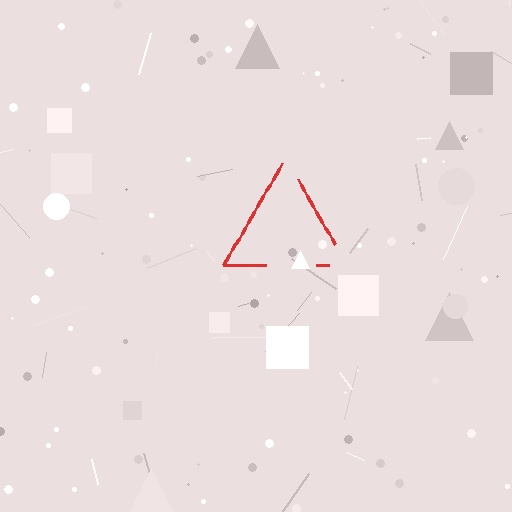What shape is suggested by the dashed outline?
The dashed outline suggests a triangle.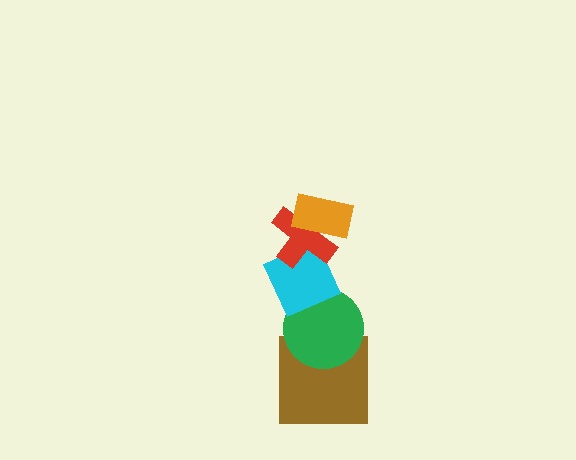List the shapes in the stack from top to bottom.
From top to bottom: the orange rectangle, the red cross, the cyan diamond, the green circle, the brown square.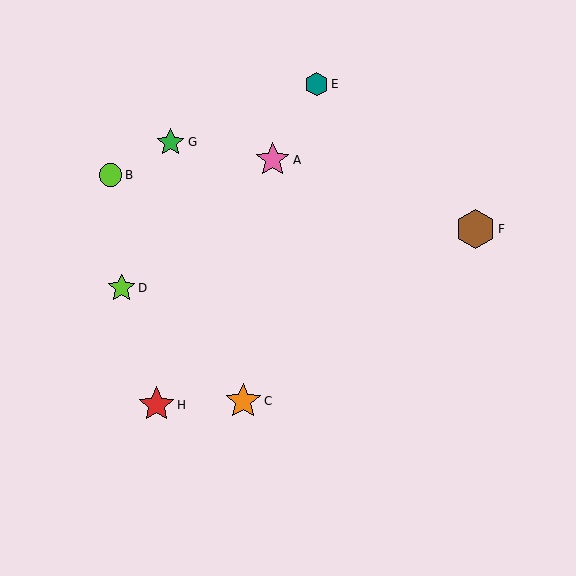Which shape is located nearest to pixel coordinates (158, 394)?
The red star (labeled H) at (156, 405) is nearest to that location.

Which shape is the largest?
The brown hexagon (labeled F) is the largest.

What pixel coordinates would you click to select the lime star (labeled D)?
Click at (121, 288) to select the lime star D.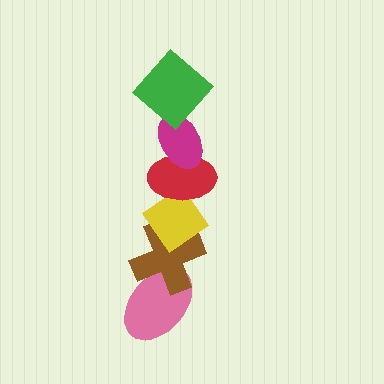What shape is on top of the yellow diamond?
The red ellipse is on top of the yellow diamond.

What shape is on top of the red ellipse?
The magenta ellipse is on top of the red ellipse.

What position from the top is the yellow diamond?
The yellow diamond is 4th from the top.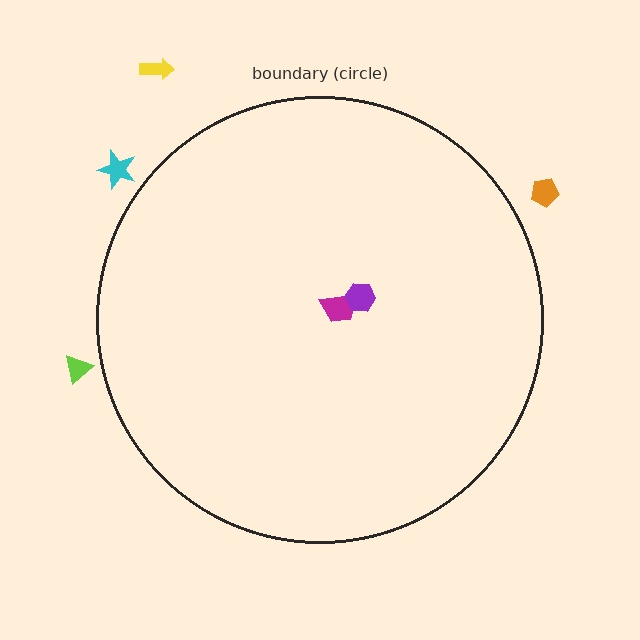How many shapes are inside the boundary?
2 inside, 4 outside.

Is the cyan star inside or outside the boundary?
Outside.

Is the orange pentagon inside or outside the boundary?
Outside.